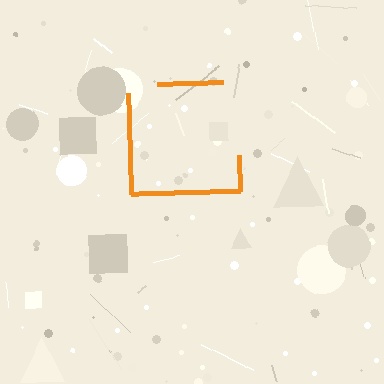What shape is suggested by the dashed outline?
The dashed outline suggests a square.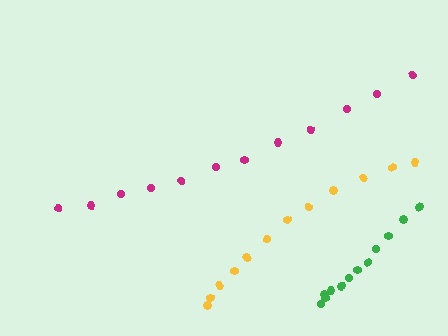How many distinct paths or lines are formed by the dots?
There are 3 distinct paths.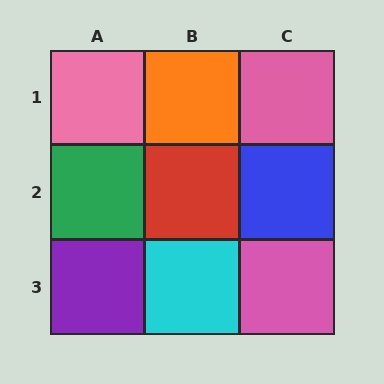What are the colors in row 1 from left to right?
Pink, orange, pink.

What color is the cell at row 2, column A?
Green.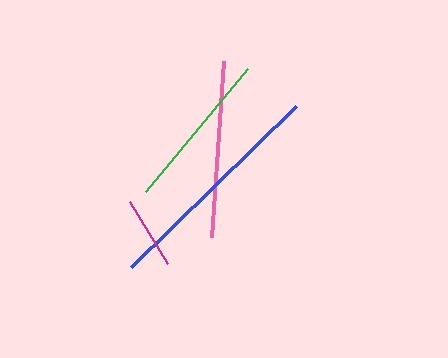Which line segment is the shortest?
The magenta line is the shortest at approximately 74 pixels.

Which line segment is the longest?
The blue line is the longest at approximately 231 pixels.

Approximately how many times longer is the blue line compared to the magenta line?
The blue line is approximately 3.1 times the length of the magenta line.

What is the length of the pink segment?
The pink segment is approximately 176 pixels long.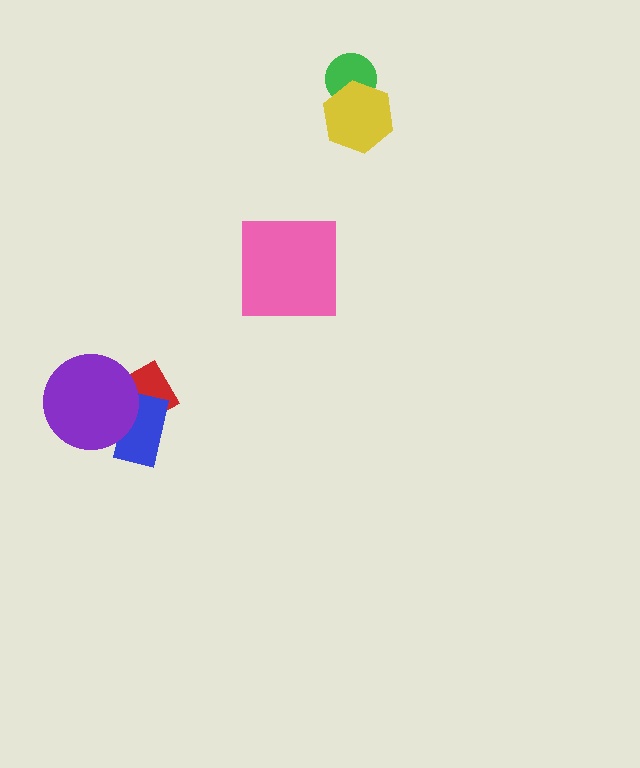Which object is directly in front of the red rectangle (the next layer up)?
The blue rectangle is directly in front of the red rectangle.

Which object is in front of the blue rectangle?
The purple circle is in front of the blue rectangle.